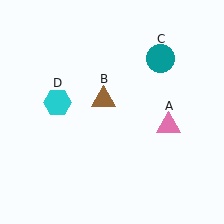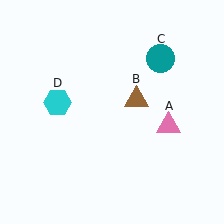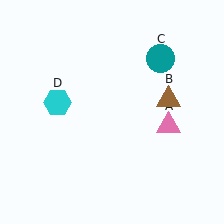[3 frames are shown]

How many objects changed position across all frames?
1 object changed position: brown triangle (object B).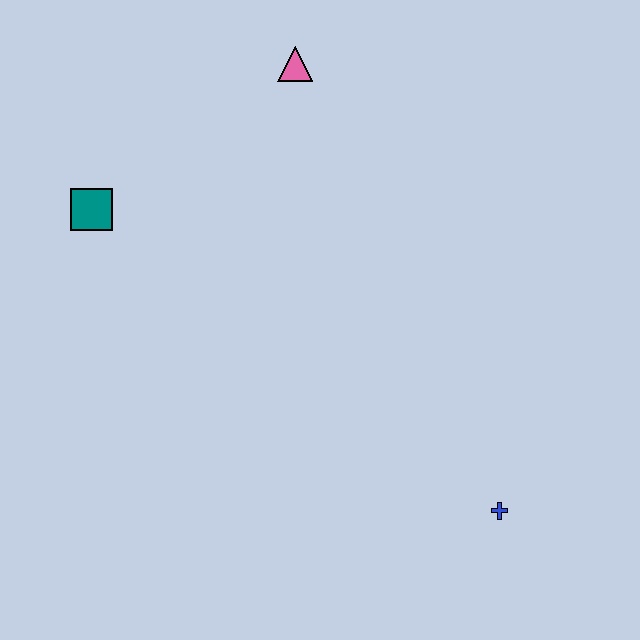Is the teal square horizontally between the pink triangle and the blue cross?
No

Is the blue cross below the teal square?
Yes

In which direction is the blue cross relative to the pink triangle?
The blue cross is below the pink triangle.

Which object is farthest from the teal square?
The blue cross is farthest from the teal square.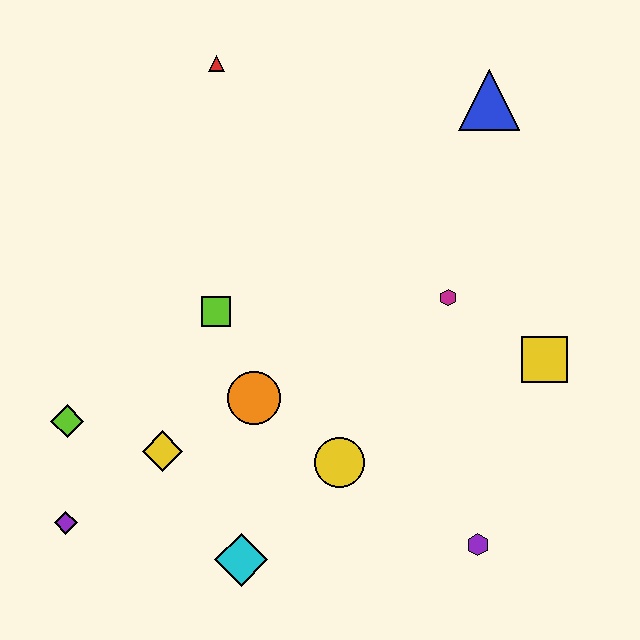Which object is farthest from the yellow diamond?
The blue triangle is farthest from the yellow diamond.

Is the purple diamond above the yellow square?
No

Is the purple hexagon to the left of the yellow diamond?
No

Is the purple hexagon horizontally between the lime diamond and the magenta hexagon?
No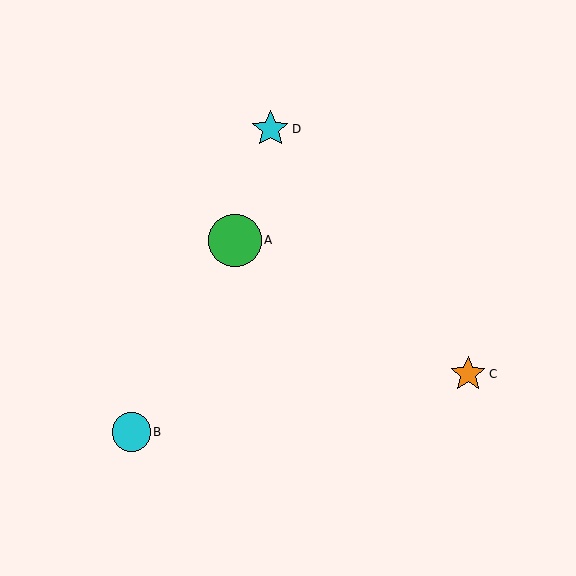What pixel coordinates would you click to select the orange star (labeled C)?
Click at (468, 374) to select the orange star C.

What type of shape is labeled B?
Shape B is a cyan circle.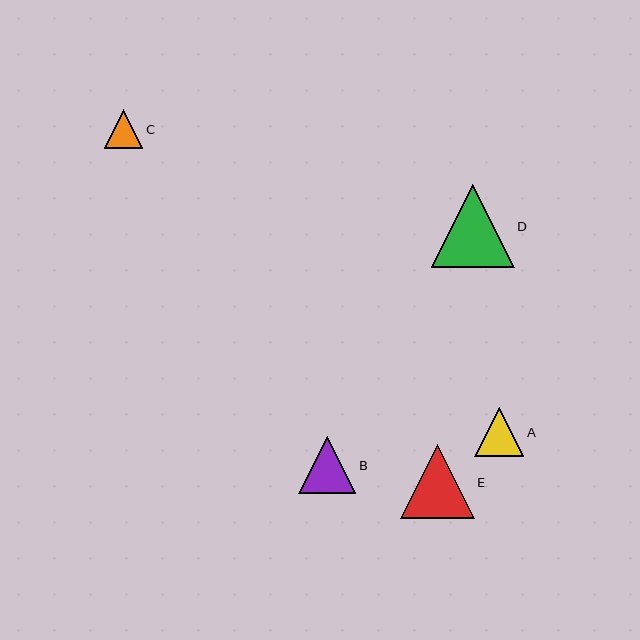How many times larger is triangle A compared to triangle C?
Triangle A is approximately 1.3 times the size of triangle C.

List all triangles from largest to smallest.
From largest to smallest: D, E, B, A, C.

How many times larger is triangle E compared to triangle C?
Triangle E is approximately 1.9 times the size of triangle C.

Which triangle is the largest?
Triangle D is the largest with a size of approximately 83 pixels.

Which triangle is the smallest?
Triangle C is the smallest with a size of approximately 38 pixels.